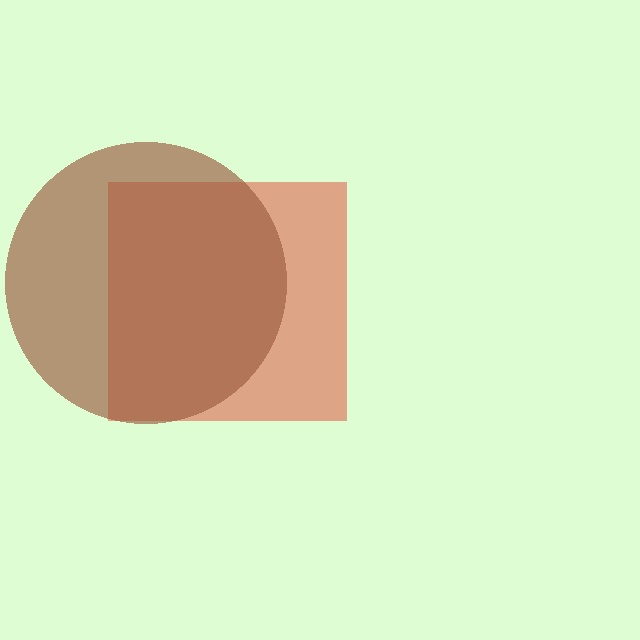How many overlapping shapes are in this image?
There are 2 overlapping shapes in the image.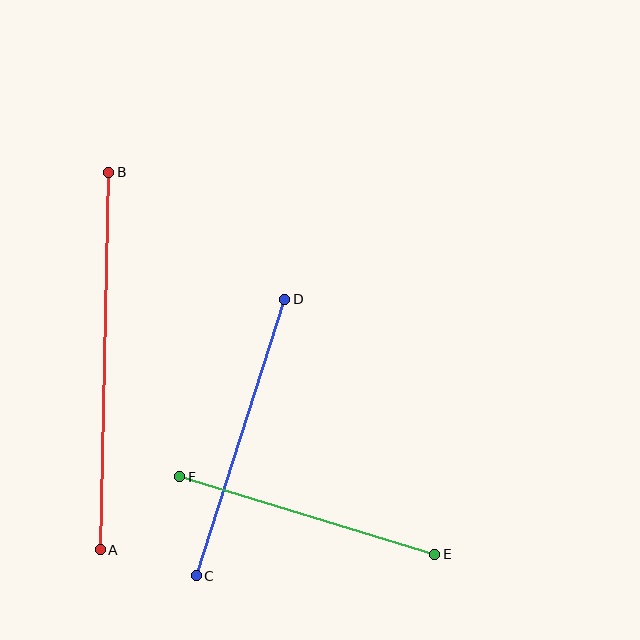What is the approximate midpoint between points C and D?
The midpoint is at approximately (241, 437) pixels.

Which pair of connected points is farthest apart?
Points A and B are farthest apart.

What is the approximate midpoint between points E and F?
The midpoint is at approximately (307, 516) pixels.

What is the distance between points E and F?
The distance is approximately 266 pixels.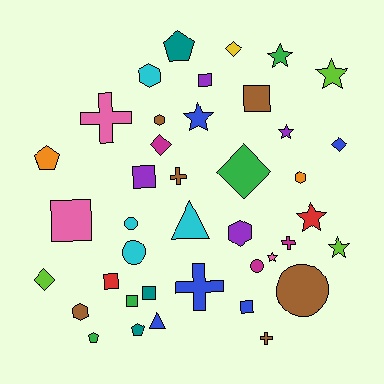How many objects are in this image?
There are 40 objects.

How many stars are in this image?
There are 7 stars.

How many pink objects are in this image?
There are 3 pink objects.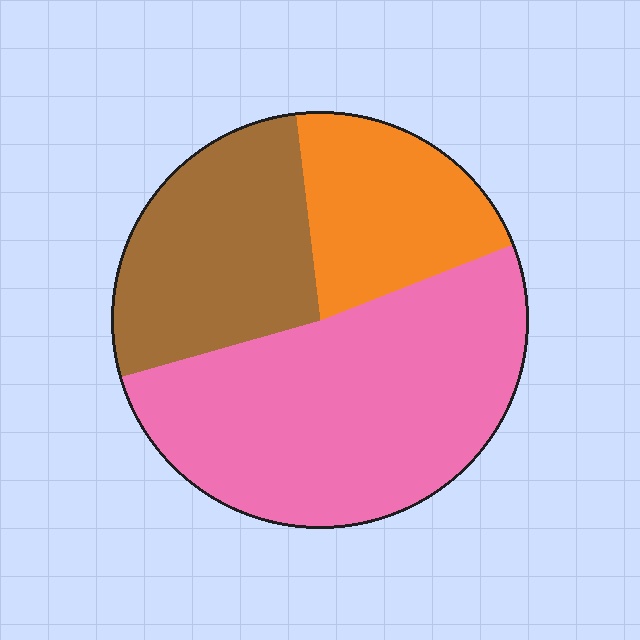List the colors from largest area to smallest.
From largest to smallest: pink, brown, orange.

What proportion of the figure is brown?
Brown covers roughly 30% of the figure.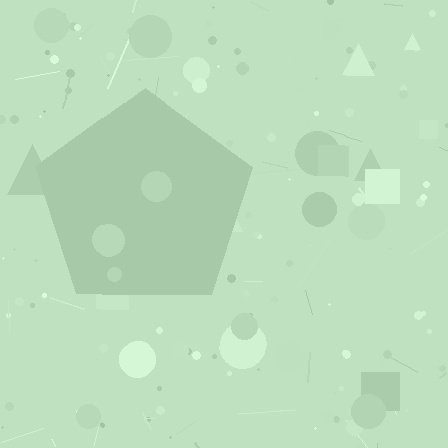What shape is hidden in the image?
A pentagon is hidden in the image.